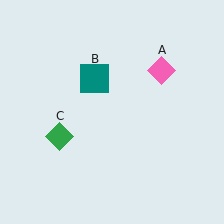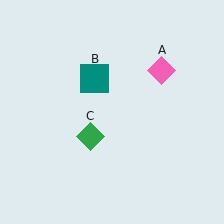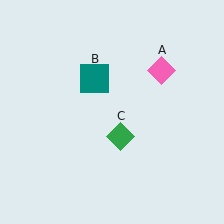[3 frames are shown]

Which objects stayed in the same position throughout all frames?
Pink diamond (object A) and teal square (object B) remained stationary.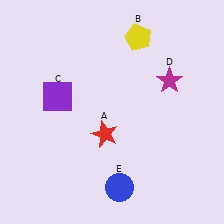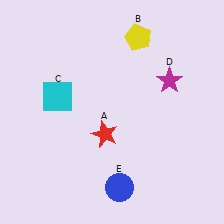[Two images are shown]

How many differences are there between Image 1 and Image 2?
There is 1 difference between the two images.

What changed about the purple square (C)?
In Image 1, C is purple. In Image 2, it changed to cyan.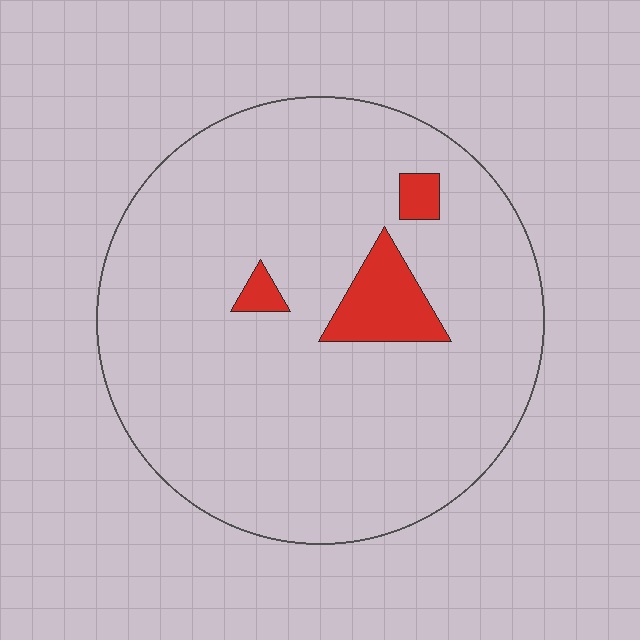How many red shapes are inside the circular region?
3.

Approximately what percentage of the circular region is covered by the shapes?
Approximately 5%.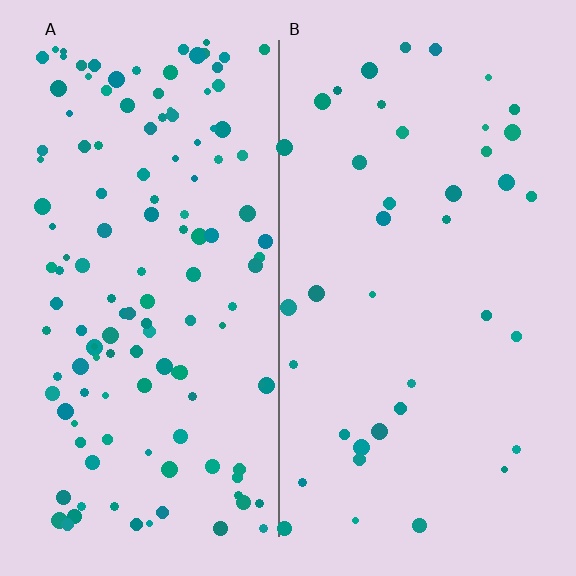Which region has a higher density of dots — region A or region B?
A (the left).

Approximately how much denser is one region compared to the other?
Approximately 3.3× — region A over region B.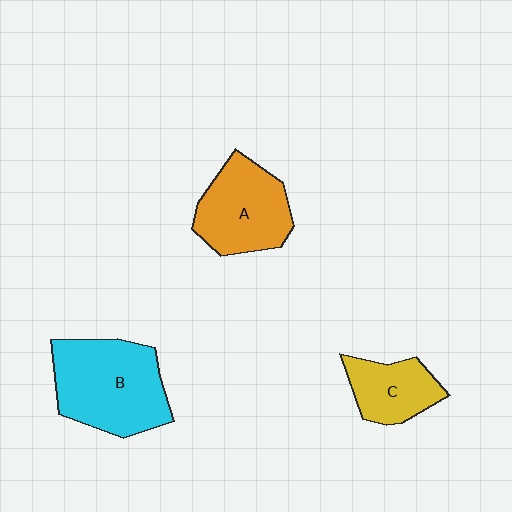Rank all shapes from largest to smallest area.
From largest to smallest: B (cyan), A (orange), C (yellow).